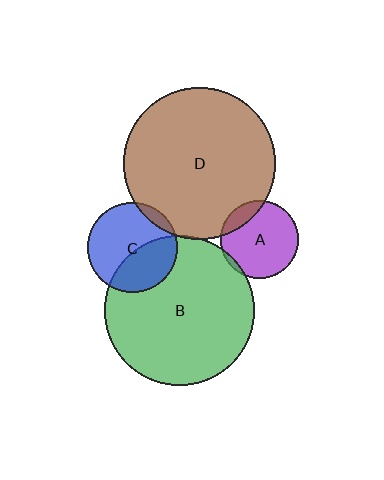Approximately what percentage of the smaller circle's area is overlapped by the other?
Approximately 5%.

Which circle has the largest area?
Circle D (brown).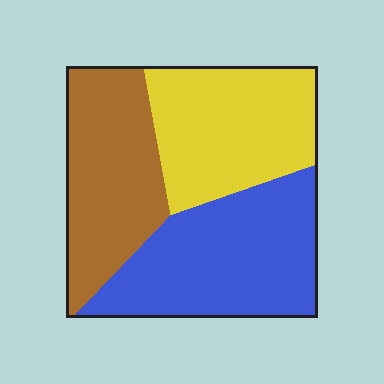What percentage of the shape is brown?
Brown covers roughly 30% of the shape.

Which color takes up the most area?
Blue, at roughly 40%.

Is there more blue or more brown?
Blue.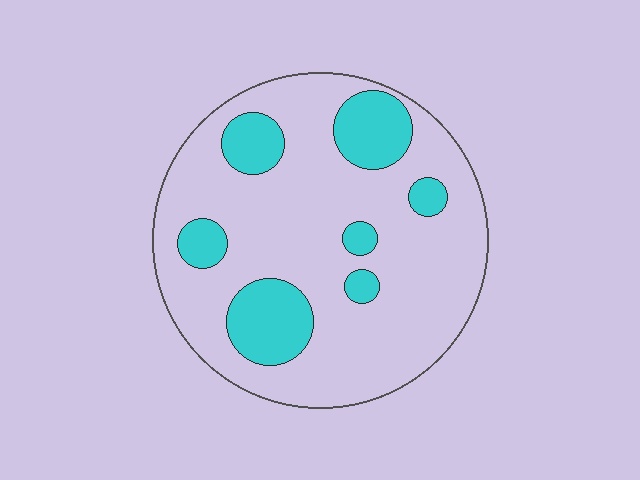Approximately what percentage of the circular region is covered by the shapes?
Approximately 20%.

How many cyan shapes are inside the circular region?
7.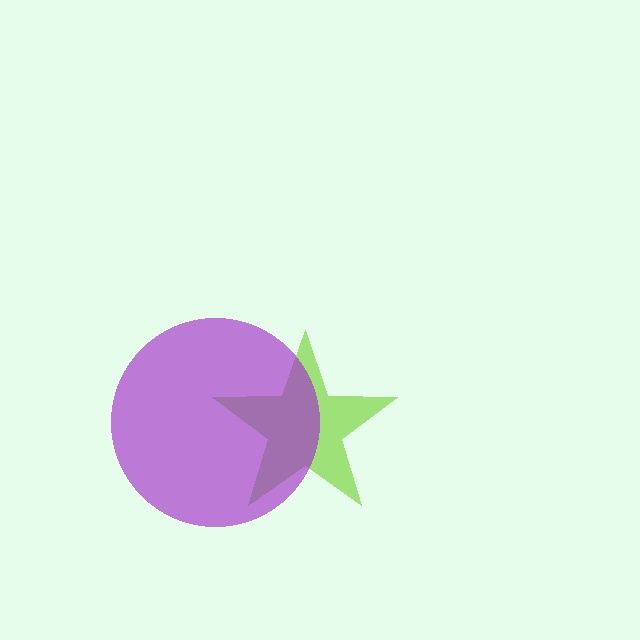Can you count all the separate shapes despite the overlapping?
Yes, there are 2 separate shapes.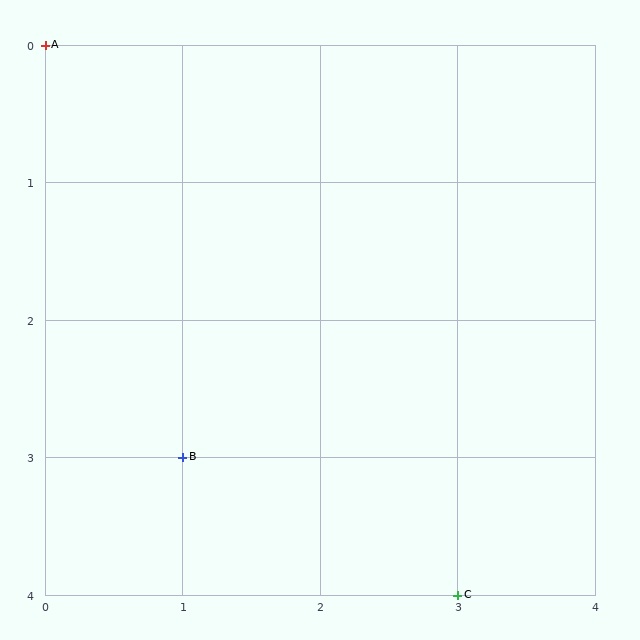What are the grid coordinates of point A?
Point A is at grid coordinates (0, 0).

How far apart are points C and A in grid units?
Points C and A are 3 columns and 4 rows apart (about 5.0 grid units diagonally).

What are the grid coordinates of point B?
Point B is at grid coordinates (1, 3).